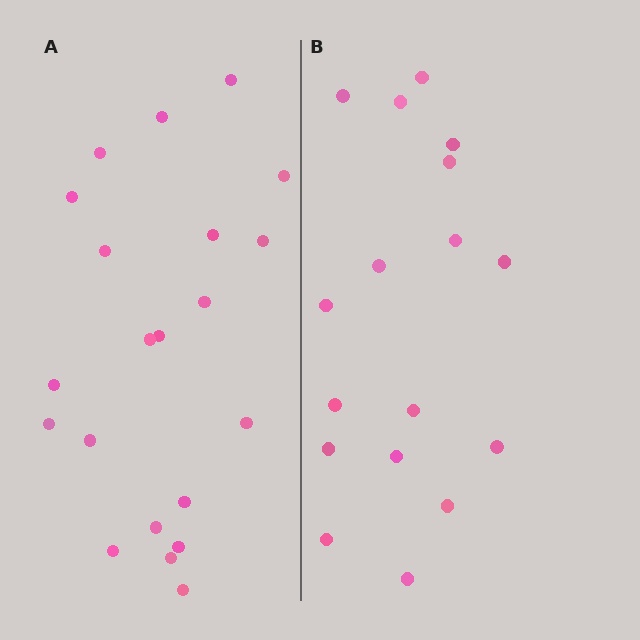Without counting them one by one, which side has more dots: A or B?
Region A (the left region) has more dots.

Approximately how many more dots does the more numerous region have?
Region A has about 4 more dots than region B.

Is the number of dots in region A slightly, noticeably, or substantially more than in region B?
Region A has only slightly more — the two regions are fairly close. The ratio is roughly 1.2 to 1.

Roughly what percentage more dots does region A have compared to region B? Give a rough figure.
About 25% more.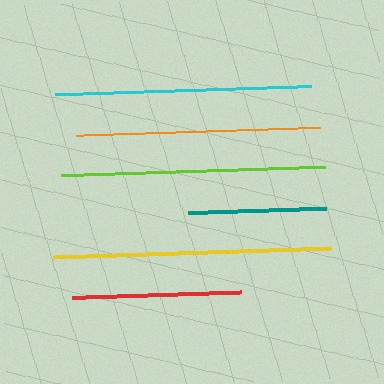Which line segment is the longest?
The yellow line is the longest at approximately 277 pixels.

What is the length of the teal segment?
The teal segment is approximately 138 pixels long.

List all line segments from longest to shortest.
From longest to shortest: yellow, lime, cyan, orange, red, teal.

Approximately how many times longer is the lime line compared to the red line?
The lime line is approximately 1.6 times the length of the red line.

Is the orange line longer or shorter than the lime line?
The lime line is longer than the orange line.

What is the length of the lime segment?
The lime segment is approximately 263 pixels long.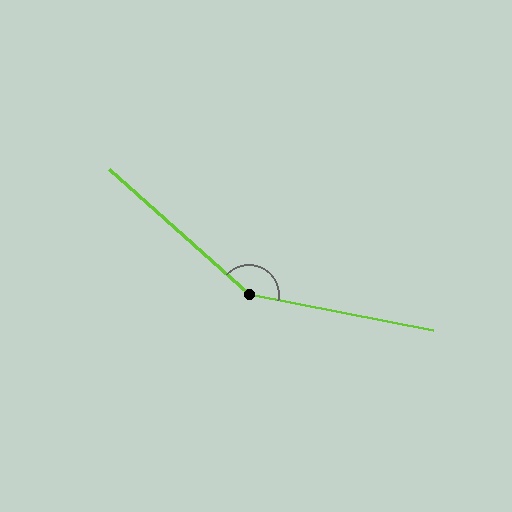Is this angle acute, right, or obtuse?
It is obtuse.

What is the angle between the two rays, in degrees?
Approximately 149 degrees.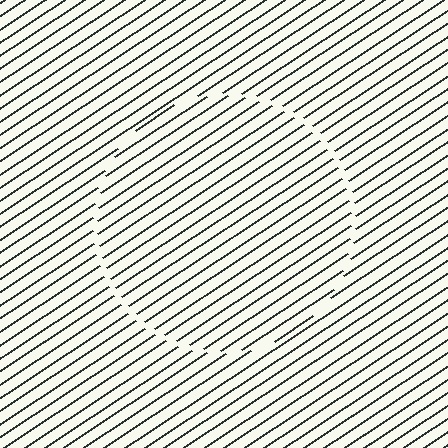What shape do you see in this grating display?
An illusory circle. The interior of the shape contains the same grating, shifted by half a period — the contour is defined by the phase discontinuity where line-ends from the inner and outer gratings abut.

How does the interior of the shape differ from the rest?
The interior of the shape contains the same grating, shifted by half a period — the contour is defined by the phase discontinuity where line-ends from the inner and outer gratings abut.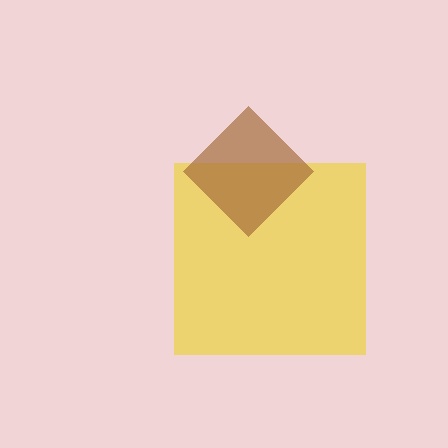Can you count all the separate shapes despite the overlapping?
Yes, there are 2 separate shapes.